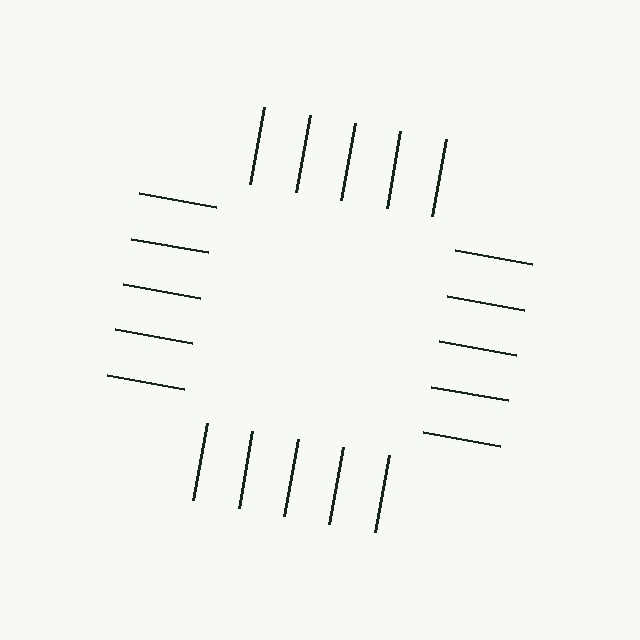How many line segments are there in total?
20 — 5 along each of the 4 edges.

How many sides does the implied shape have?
4 sides — the line-ends trace a square.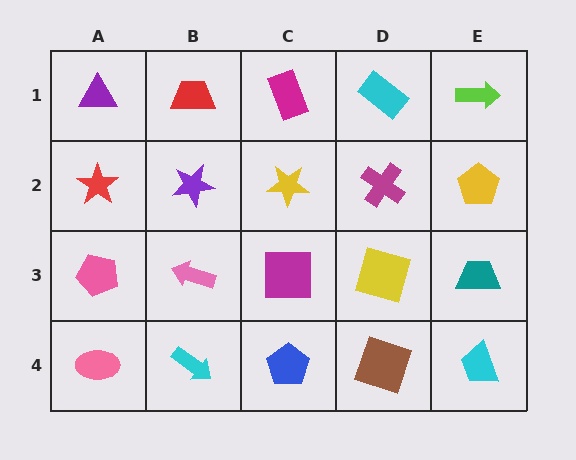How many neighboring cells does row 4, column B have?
3.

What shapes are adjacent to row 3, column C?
A yellow star (row 2, column C), a blue pentagon (row 4, column C), a pink arrow (row 3, column B), a yellow square (row 3, column D).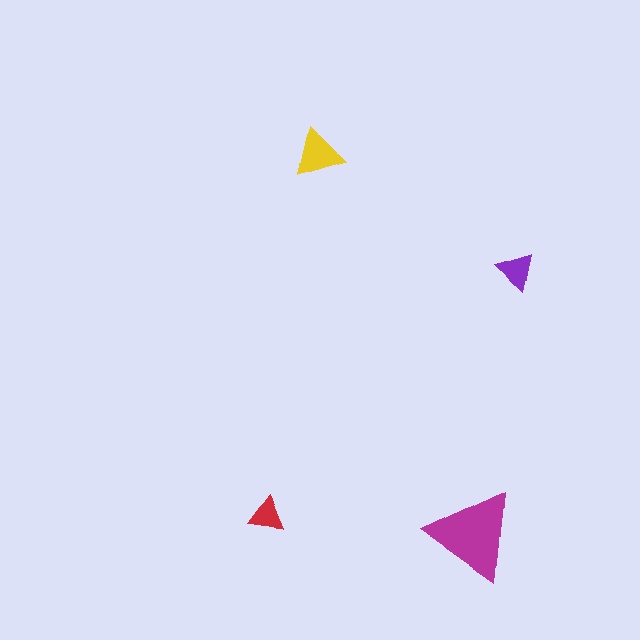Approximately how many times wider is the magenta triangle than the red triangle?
About 2.5 times wider.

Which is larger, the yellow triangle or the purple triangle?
The yellow one.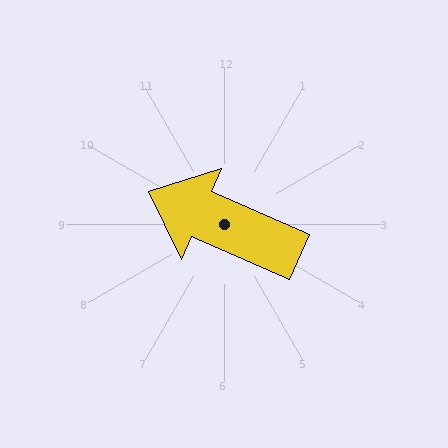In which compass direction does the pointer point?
Northwest.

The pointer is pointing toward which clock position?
Roughly 10 o'clock.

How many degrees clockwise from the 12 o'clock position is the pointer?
Approximately 294 degrees.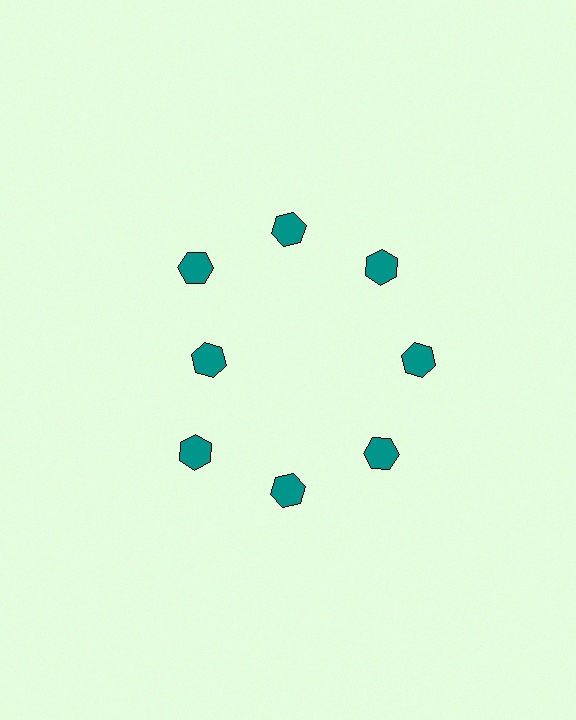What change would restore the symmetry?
The symmetry would be restored by moving it outward, back onto the ring so that all 8 hexagons sit at equal angles and equal distance from the center.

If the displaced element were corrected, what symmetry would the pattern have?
It would have 8-fold rotational symmetry — the pattern would map onto itself every 45 degrees.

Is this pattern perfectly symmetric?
No. The 8 teal hexagons are arranged in a ring, but one element near the 9 o'clock position is pulled inward toward the center, breaking the 8-fold rotational symmetry.